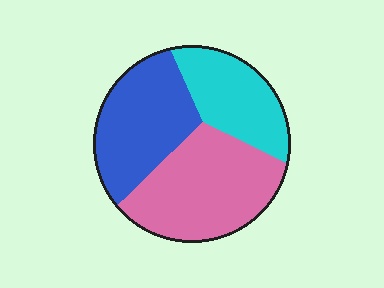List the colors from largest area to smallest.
From largest to smallest: pink, blue, cyan.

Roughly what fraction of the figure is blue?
Blue takes up about one third (1/3) of the figure.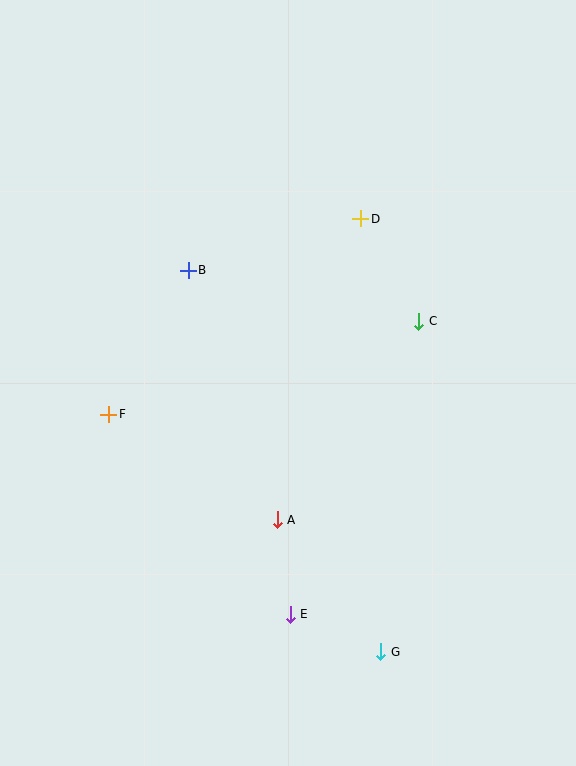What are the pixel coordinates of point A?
Point A is at (277, 520).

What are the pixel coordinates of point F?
Point F is at (109, 414).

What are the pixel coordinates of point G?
Point G is at (381, 652).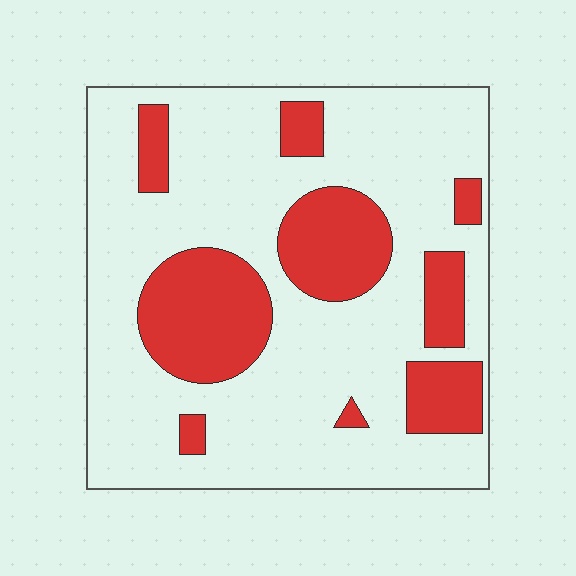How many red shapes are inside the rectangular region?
9.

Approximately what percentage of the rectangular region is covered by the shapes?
Approximately 25%.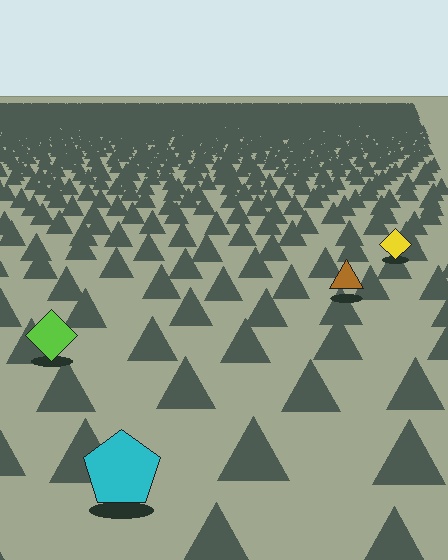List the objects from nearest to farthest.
From nearest to farthest: the cyan pentagon, the lime diamond, the brown triangle, the yellow diamond.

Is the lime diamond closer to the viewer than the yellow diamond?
Yes. The lime diamond is closer — you can tell from the texture gradient: the ground texture is coarser near it.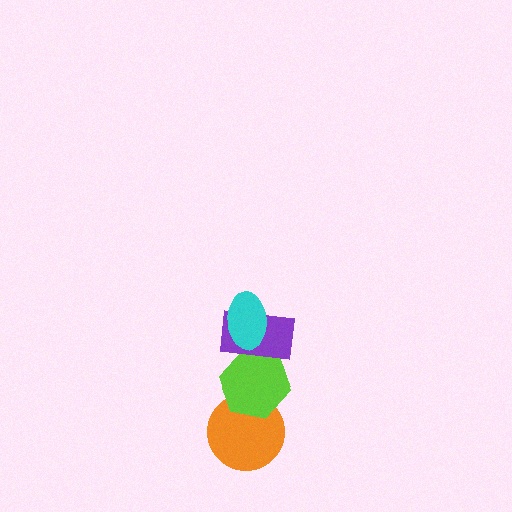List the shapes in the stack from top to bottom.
From top to bottom: the cyan ellipse, the purple rectangle, the lime hexagon, the orange circle.